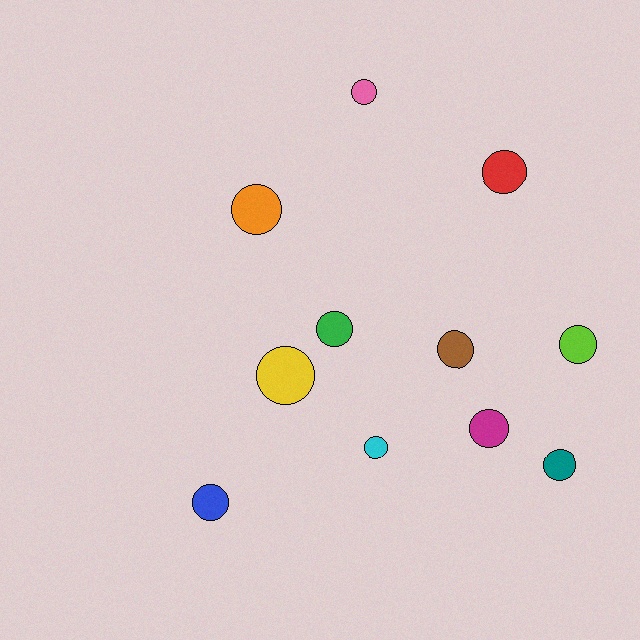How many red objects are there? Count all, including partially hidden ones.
There is 1 red object.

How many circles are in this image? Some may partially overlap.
There are 11 circles.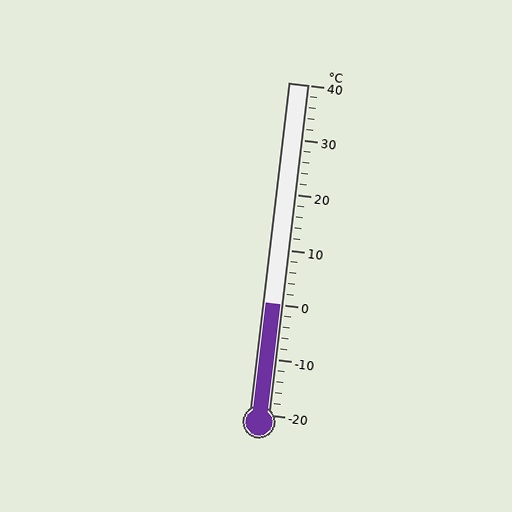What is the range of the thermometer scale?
The thermometer scale ranges from -20°C to 40°C.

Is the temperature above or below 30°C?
The temperature is below 30°C.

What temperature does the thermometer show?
The thermometer shows approximately 0°C.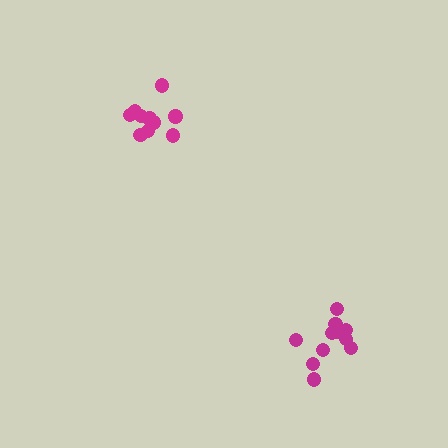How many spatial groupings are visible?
There are 2 spatial groupings.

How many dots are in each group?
Group 1: 11 dots, Group 2: 10 dots (21 total).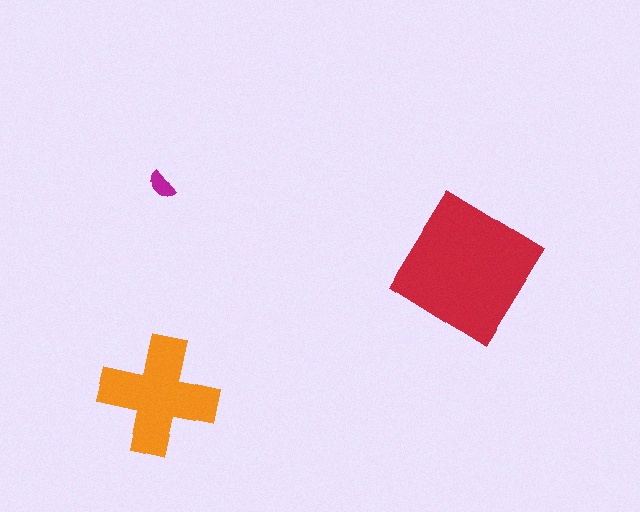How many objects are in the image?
There are 3 objects in the image.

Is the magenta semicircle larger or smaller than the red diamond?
Smaller.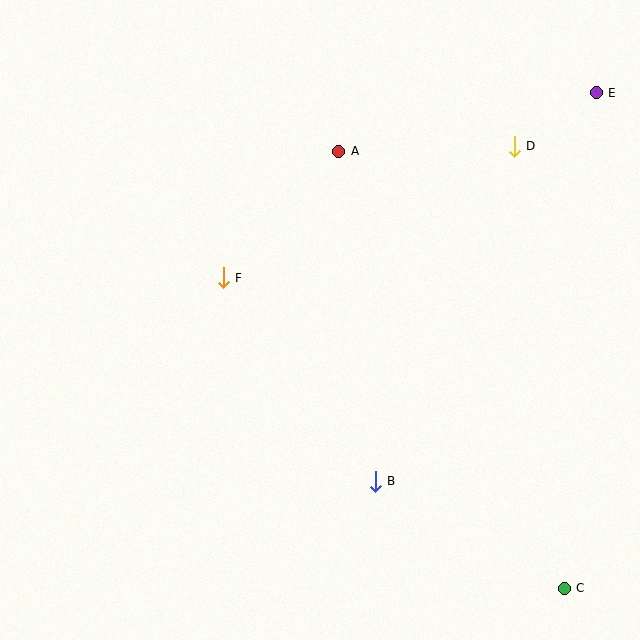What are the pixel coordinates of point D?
Point D is at (514, 146).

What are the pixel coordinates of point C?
Point C is at (564, 588).